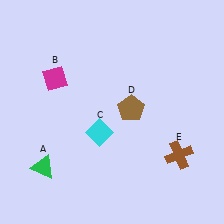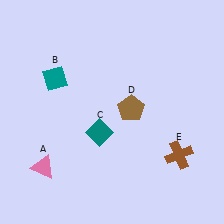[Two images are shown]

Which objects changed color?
A changed from green to pink. B changed from magenta to teal. C changed from cyan to teal.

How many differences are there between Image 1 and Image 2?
There are 3 differences between the two images.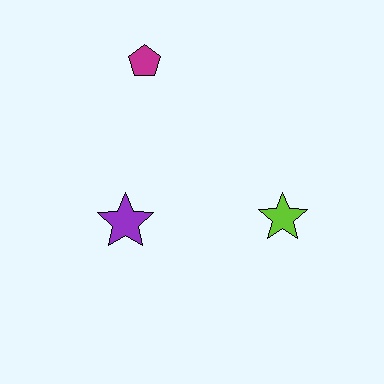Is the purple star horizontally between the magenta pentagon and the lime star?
No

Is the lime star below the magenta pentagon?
Yes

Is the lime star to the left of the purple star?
No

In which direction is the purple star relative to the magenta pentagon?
The purple star is below the magenta pentagon.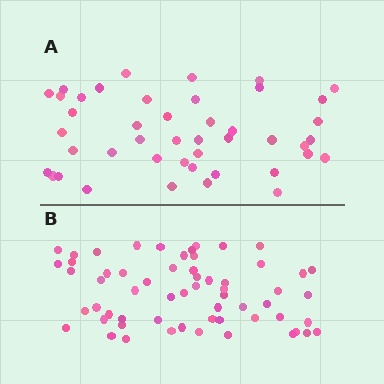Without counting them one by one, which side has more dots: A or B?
Region B (the bottom region) has more dots.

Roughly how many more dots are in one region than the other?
Region B has approximately 15 more dots than region A.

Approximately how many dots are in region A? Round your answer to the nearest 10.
About 40 dots. (The exact count is 44, which rounds to 40.)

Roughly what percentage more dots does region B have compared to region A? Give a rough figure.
About 35% more.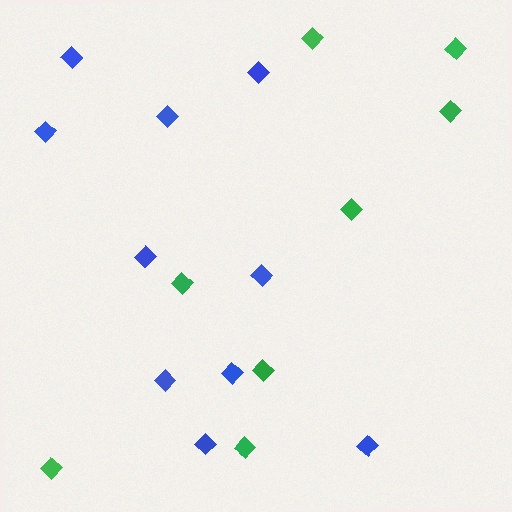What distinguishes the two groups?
There are 2 groups: one group of blue diamonds (10) and one group of green diamonds (8).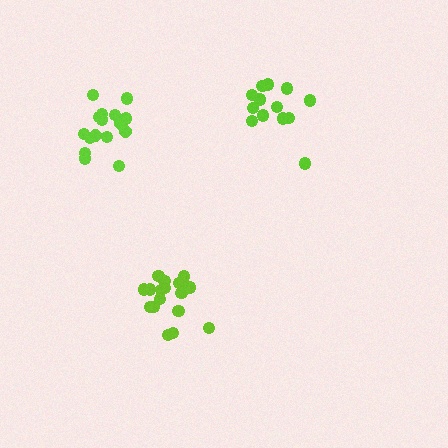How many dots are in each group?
Group 1: 18 dots, Group 2: 13 dots, Group 3: 17 dots (48 total).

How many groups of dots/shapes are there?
There are 3 groups.